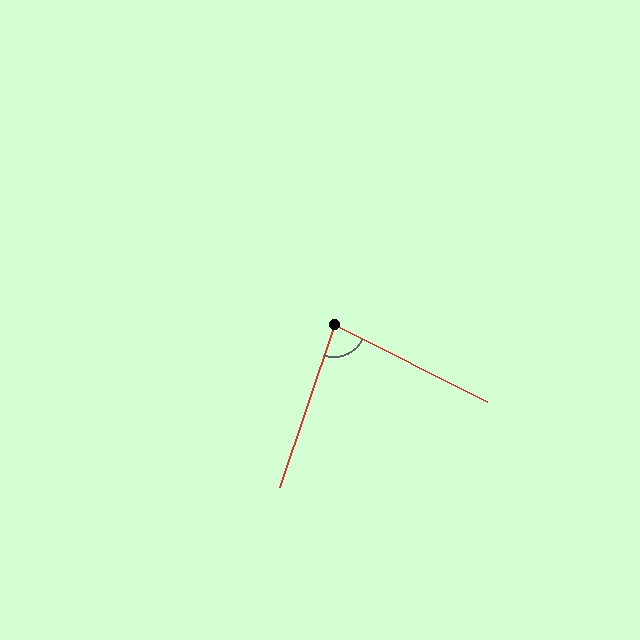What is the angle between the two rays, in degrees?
Approximately 82 degrees.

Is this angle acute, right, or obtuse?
It is acute.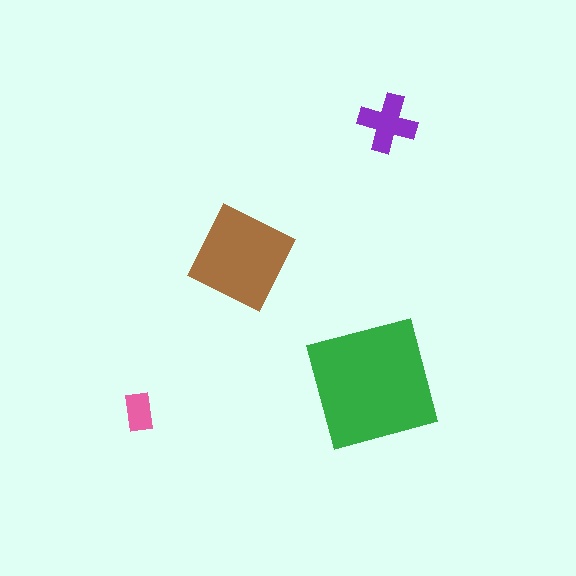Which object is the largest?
The green square.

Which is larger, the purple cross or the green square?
The green square.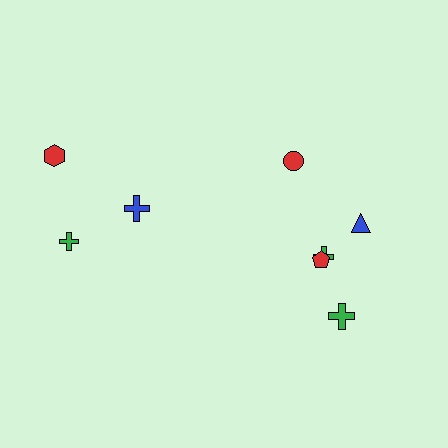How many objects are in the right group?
There are 5 objects.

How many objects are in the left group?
There are 3 objects.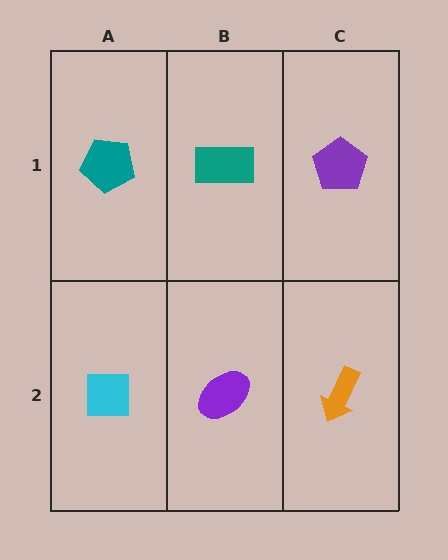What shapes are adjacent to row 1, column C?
An orange arrow (row 2, column C), a teal rectangle (row 1, column B).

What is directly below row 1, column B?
A purple ellipse.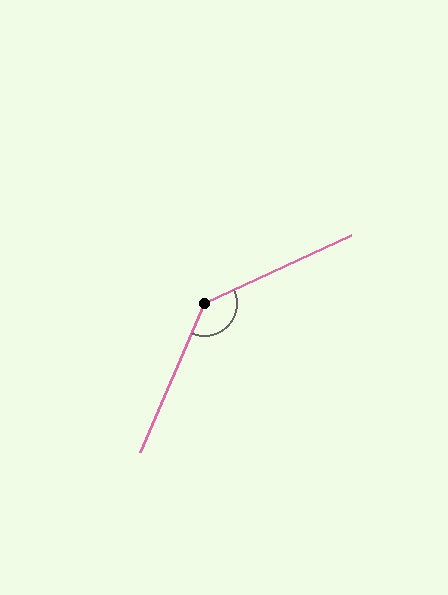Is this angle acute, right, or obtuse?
It is obtuse.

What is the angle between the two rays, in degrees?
Approximately 138 degrees.